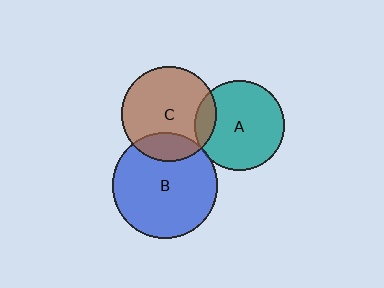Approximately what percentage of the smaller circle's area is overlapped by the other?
Approximately 15%.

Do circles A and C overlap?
Yes.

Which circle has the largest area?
Circle B (blue).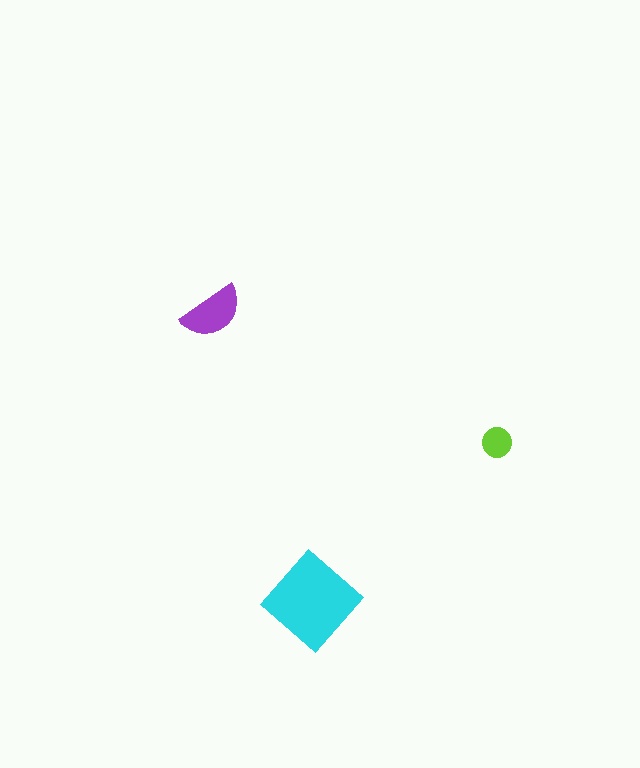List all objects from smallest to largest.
The lime circle, the purple semicircle, the cyan diamond.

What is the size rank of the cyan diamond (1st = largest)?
1st.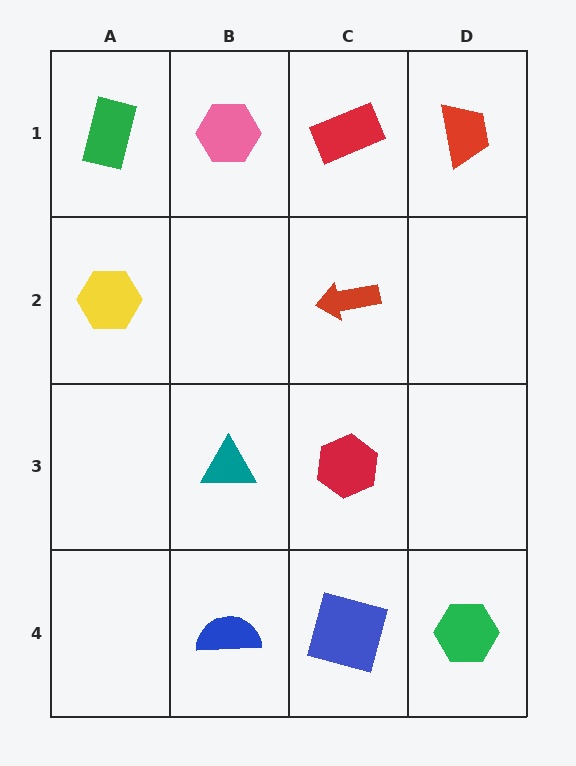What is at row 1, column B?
A pink hexagon.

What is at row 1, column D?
A red trapezoid.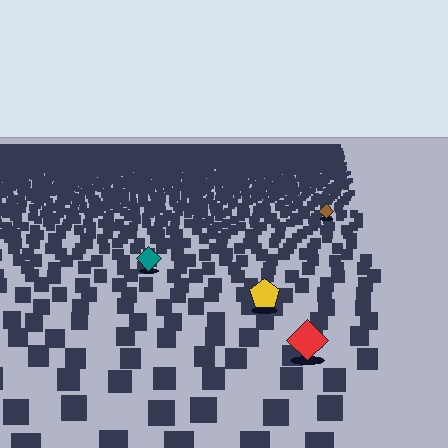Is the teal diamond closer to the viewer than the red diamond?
No. The red diamond is closer — you can tell from the texture gradient: the ground texture is coarser near it.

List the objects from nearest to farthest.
From nearest to farthest: the red diamond, the yellow pentagon, the teal diamond, the brown diamond.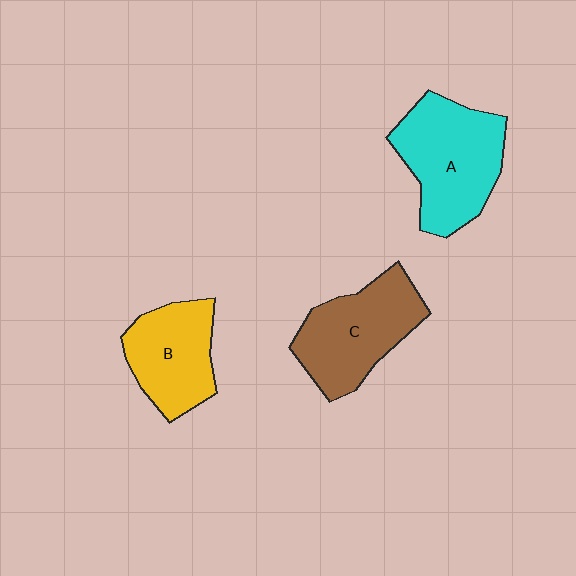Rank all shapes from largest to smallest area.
From largest to smallest: A (cyan), C (brown), B (yellow).